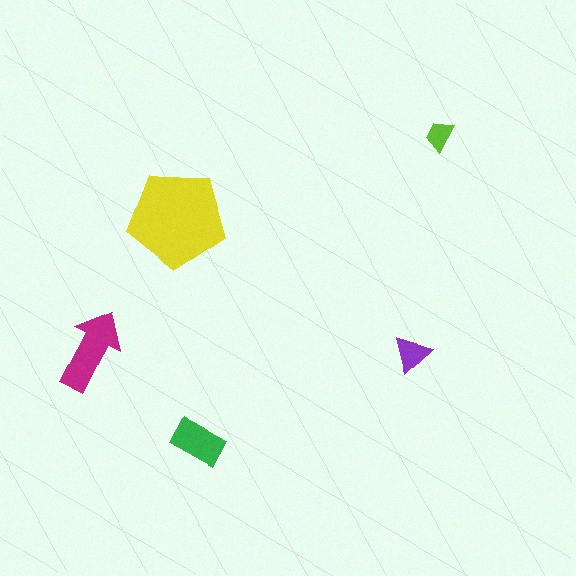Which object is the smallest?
The lime trapezoid.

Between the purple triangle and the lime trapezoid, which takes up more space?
The purple triangle.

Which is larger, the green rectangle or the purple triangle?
The green rectangle.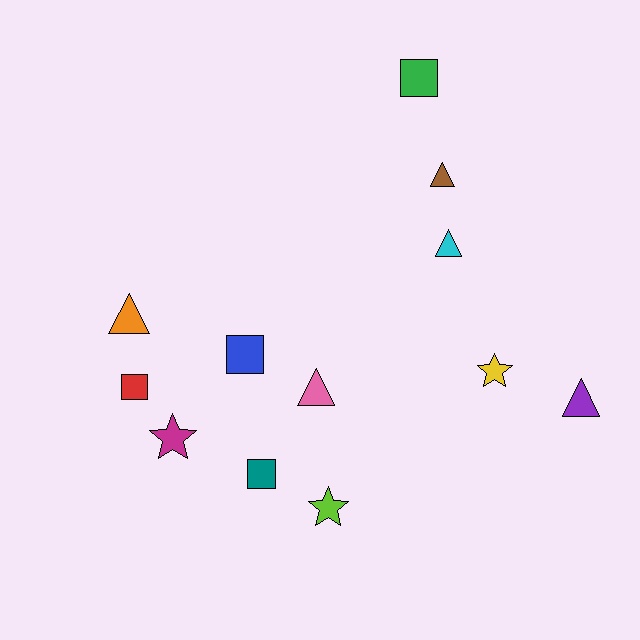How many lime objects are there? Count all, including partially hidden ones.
There is 1 lime object.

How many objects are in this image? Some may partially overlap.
There are 12 objects.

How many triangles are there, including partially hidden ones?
There are 5 triangles.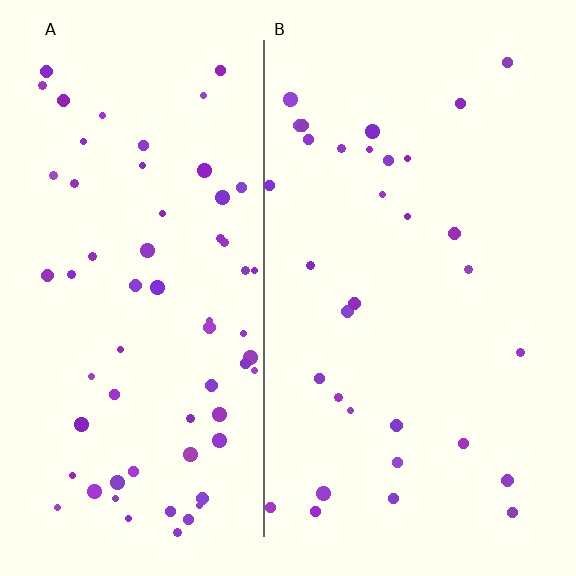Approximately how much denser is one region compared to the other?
Approximately 2.0× — region A over region B.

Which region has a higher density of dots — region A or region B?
A (the left).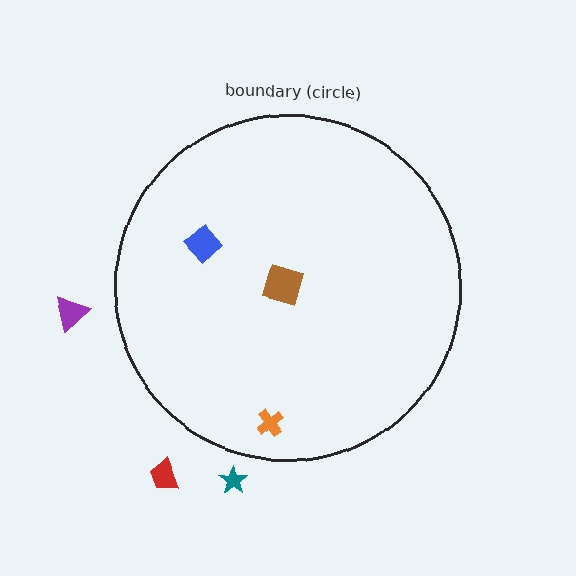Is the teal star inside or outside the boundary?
Outside.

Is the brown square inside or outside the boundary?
Inside.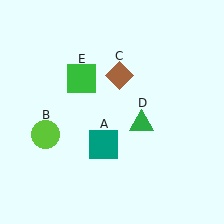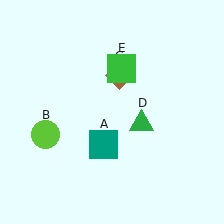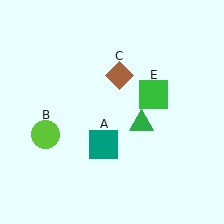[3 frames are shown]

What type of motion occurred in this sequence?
The green square (object E) rotated clockwise around the center of the scene.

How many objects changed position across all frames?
1 object changed position: green square (object E).